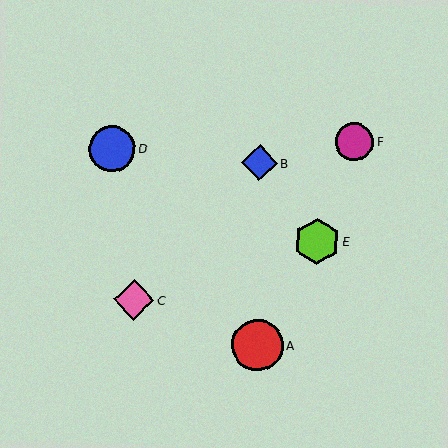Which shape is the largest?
The red circle (labeled A) is the largest.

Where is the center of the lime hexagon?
The center of the lime hexagon is at (317, 242).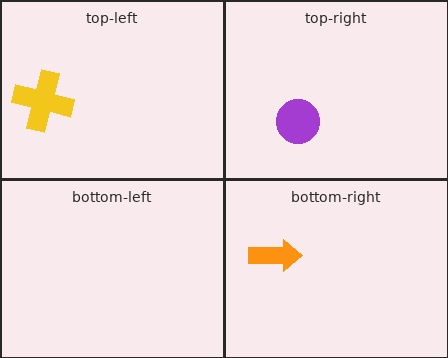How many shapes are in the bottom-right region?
1.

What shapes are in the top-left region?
The yellow cross.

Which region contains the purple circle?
The top-right region.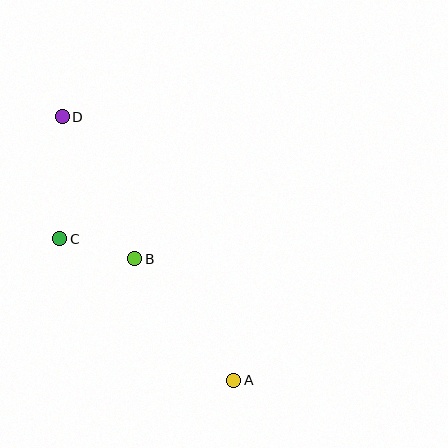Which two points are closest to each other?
Points B and C are closest to each other.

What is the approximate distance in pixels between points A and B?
The distance between A and B is approximately 157 pixels.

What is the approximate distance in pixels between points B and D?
The distance between B and D is approximately 159 pixels.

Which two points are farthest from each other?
Points A and D are farthest from each other.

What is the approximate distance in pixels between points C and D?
The distance between C and D is approximately 122 pixels.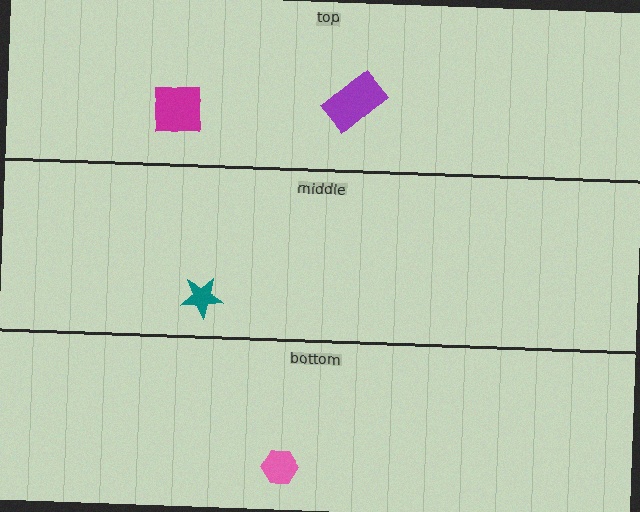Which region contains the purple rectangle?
The top region.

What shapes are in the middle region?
The teal star.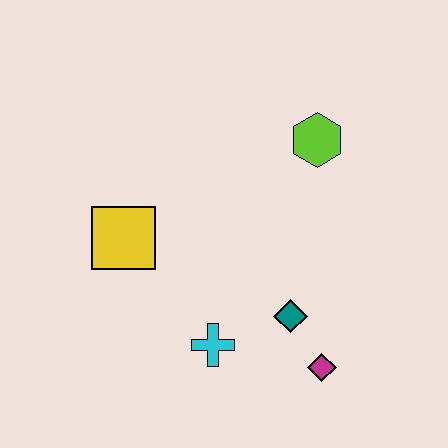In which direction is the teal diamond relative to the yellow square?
The teal diamond is to the right of the yellow square.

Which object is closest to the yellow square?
The cyan cross is closest to the yellow square.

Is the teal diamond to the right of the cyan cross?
Yes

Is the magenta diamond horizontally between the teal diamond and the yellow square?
No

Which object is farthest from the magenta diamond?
The yellow square is farthest from the magenta diamond.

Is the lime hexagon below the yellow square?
No